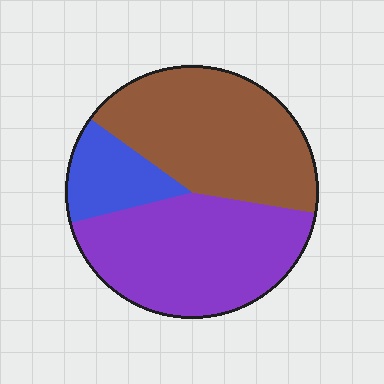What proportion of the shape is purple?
Purple covers 43% of the shape.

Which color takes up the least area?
Blue, at roughly 15%.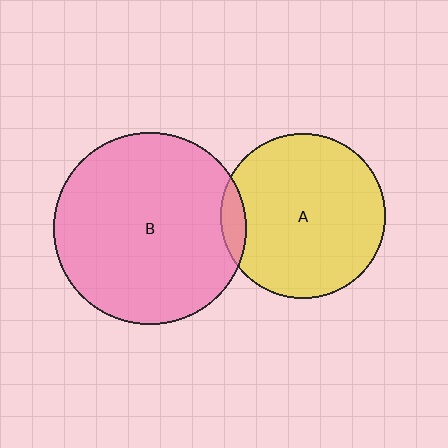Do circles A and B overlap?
Yes.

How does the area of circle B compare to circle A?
Approximately 1.4 times.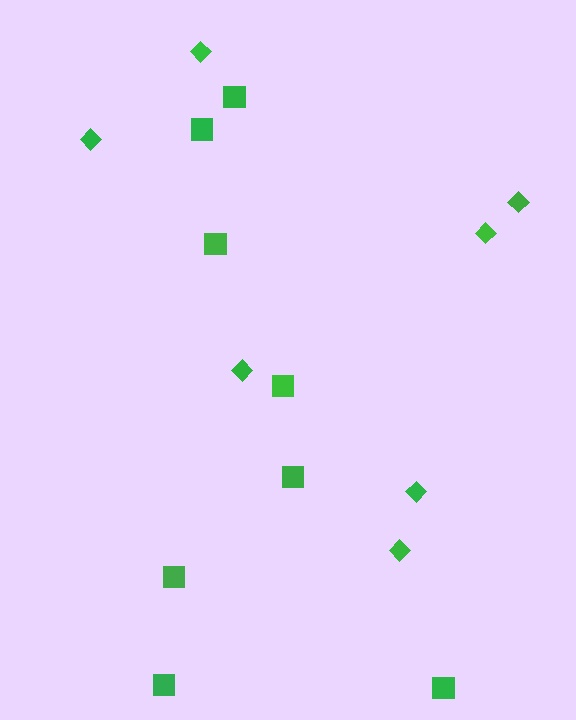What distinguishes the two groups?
There are 2 groups: one group of squares (8) and one group of diamonds (7).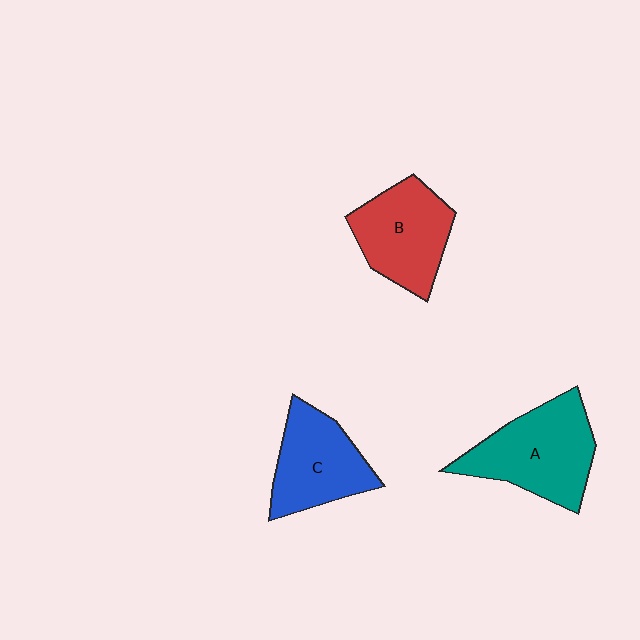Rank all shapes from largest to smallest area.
From largest to smallest: A (teal), B (red), C (blue).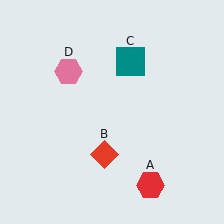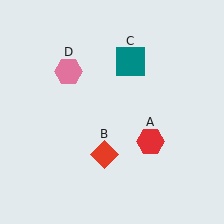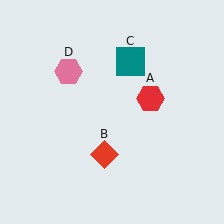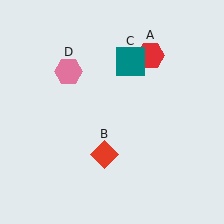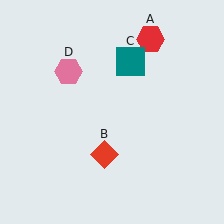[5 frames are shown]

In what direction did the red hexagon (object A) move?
The red hexagon (object A) moved up.